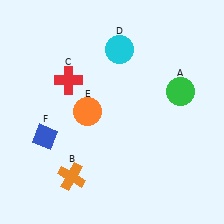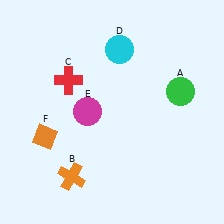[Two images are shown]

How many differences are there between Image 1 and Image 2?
There are 2 differences between the two images.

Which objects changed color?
E changed from orange to magenta. F changed from blue to orange.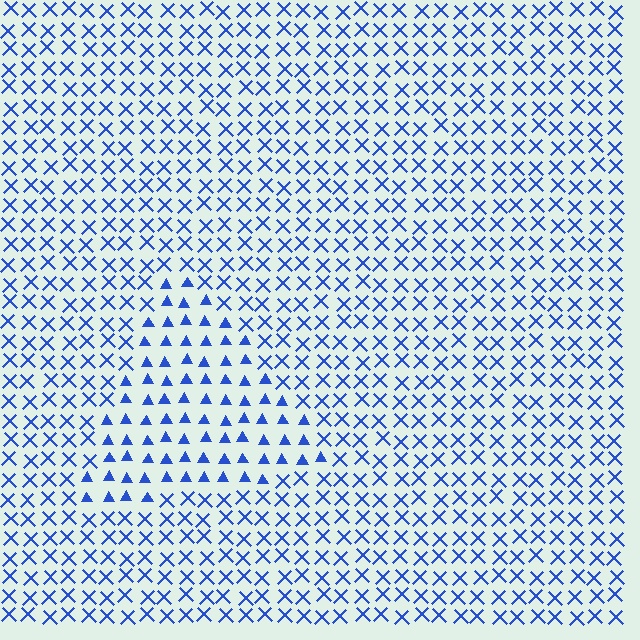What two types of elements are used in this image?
The image uses triangles inside the triangle region and X marks outside it.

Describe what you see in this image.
The image is filled with small blue elements arranged in a uniform grid. A triangle-shaped region contains triangles, while the surrounding area contains X marks. The boundary is defined purely by the change in element shape.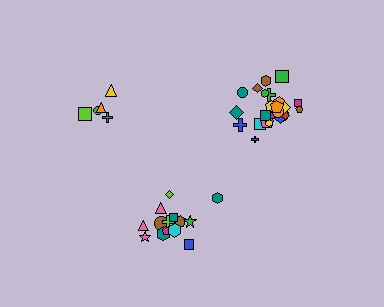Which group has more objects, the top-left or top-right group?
The top-right group.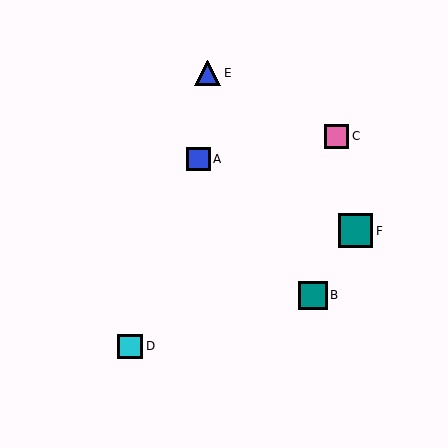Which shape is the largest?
The teal square (labeled F) is the largest.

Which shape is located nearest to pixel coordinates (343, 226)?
The teal square (labeled F) at (356, 231) is nearest to that location.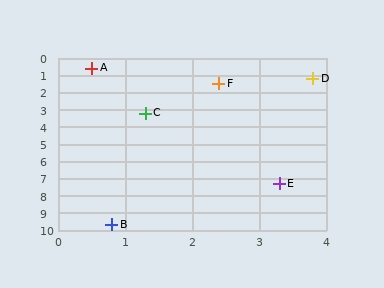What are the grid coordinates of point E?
Point E is at approximately (3.3, 7.3).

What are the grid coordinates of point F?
Point F is at approximately (2.4, 1.5).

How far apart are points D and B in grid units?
Points D and B are about 9.0 grid units apart.